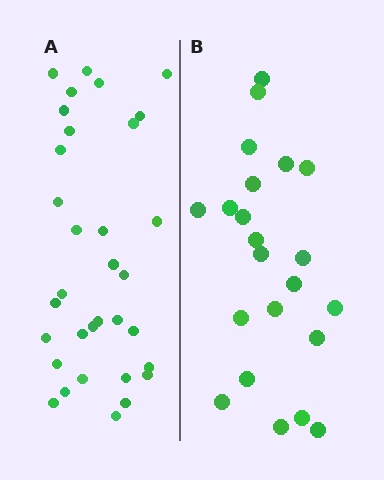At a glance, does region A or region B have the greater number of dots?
Region A (the left region) has more dots.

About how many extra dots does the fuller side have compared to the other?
Region A has roughly 12 or so more dots than region B.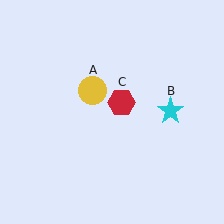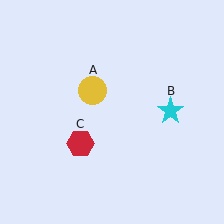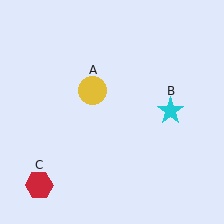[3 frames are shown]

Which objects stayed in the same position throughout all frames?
Yellow circle (object A) and cyan star (object B) remained stationary.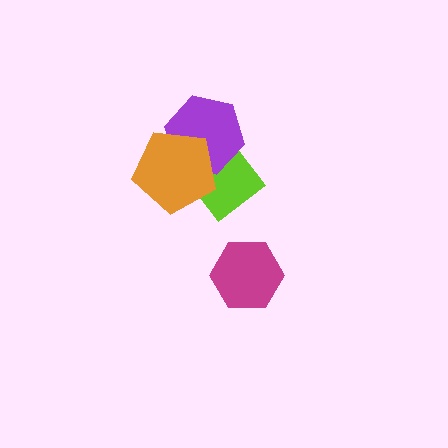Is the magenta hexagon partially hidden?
No, no other shape covers it.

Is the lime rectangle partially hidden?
Yes, it is partially covered by another shape.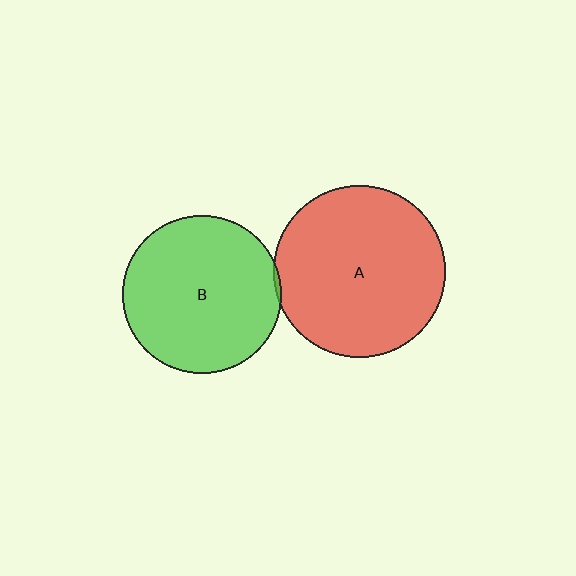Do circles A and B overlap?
Yes.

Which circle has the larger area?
Circle A (red).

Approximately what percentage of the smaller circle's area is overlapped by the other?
Approximately 5%.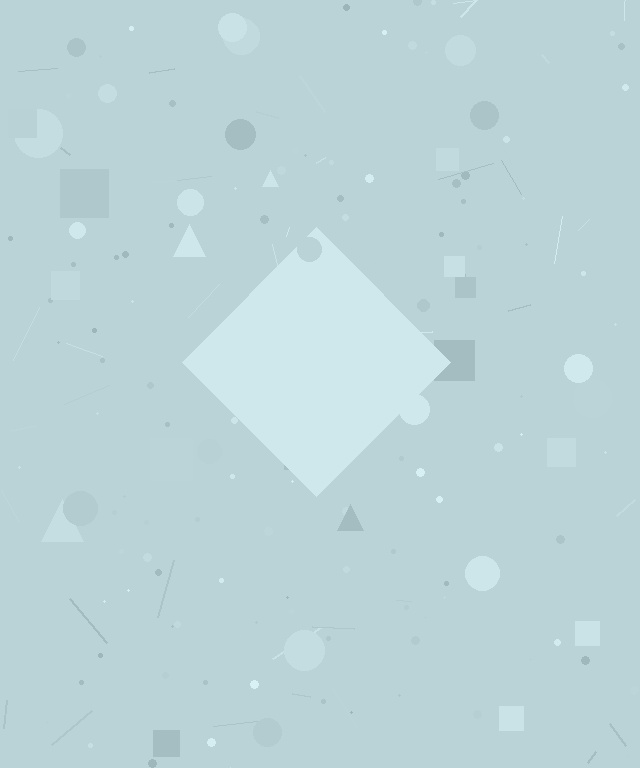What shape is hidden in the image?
A diamond is hidden in the image.